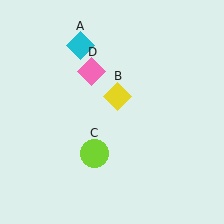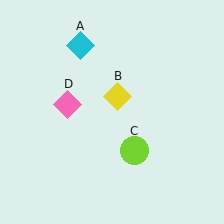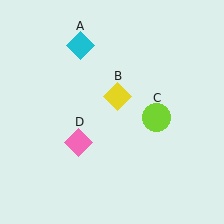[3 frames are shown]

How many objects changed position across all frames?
2 objects changed position: lime circle (object C), pink diamond (object D).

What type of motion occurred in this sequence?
The lime circle (object C), pink diamond (object D) rotated counterclockwise around the center of the scene.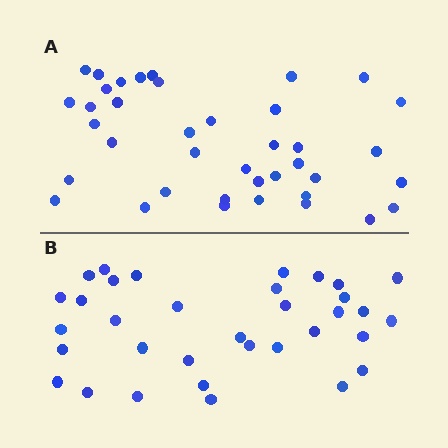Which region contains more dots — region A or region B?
Region A (the top region) has more dots.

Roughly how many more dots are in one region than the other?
Region A has about 5 more dots than region B.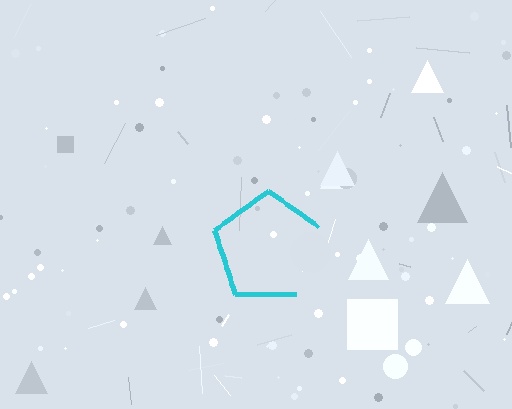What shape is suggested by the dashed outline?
The dashed outline suggests a pentagon.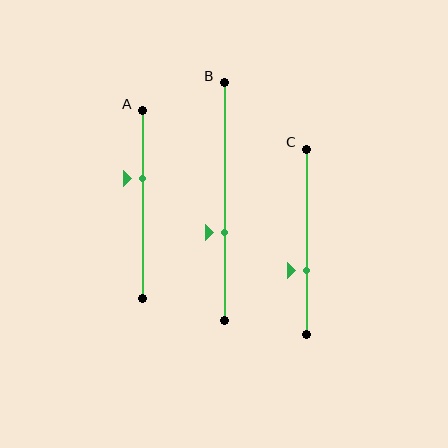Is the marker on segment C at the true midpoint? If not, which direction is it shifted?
No, the marker on segment C is shifted downward by about 15% of the segment length.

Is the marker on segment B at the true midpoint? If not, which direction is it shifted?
No, the marker on segment B is shifted downward by about 13% of the segment length.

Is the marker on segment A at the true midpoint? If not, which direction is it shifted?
No, the marker on segment A is shifted upward by about 14% of the segment length.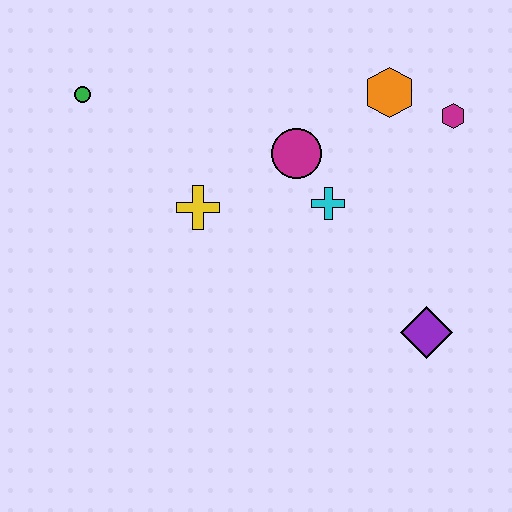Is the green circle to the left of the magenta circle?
Yes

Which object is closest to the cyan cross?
The magenta circle is closest to the cyan cross.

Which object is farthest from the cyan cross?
The green circle is farthest from the cyan cross.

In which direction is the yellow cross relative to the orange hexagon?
The yellow cross is to the left of the orange hexagon.